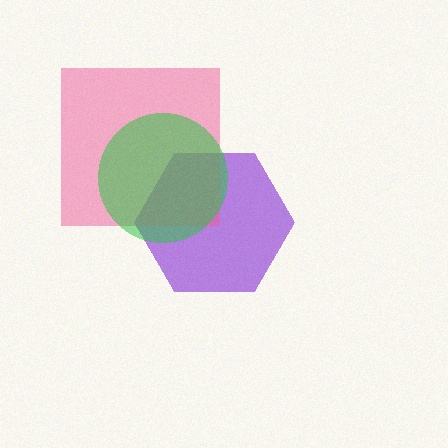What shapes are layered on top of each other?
The layered shapes are: a purple hexagon, a pink square, a green circle.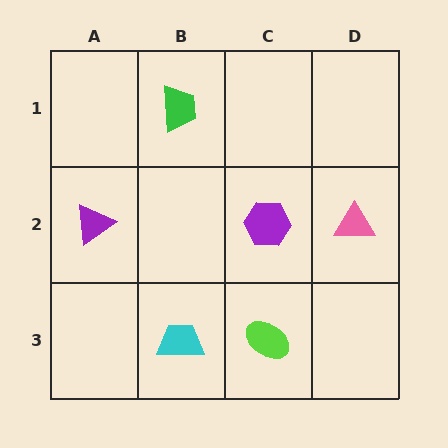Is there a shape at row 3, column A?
No, that cell is empty.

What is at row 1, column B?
A green trapezoid.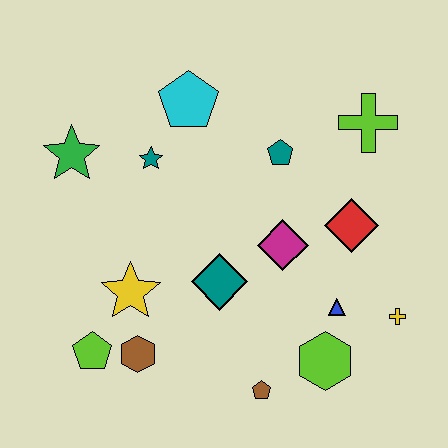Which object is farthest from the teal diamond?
The lime cross is farthest from the teal diamond.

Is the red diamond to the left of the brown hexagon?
No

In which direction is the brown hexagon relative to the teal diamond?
The brown hexagon is to the left of the teal diamond.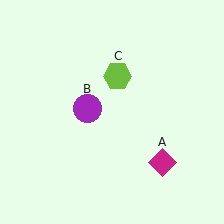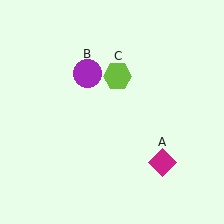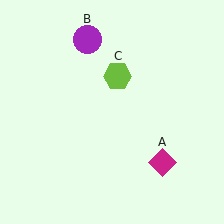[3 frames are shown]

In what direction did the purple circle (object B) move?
The purple circle (object B) moved up.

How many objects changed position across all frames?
1 object changed position: purple circle (object B).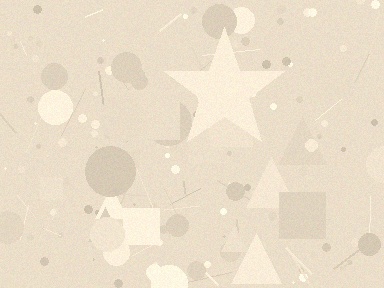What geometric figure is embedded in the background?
A star is embedded in the background.